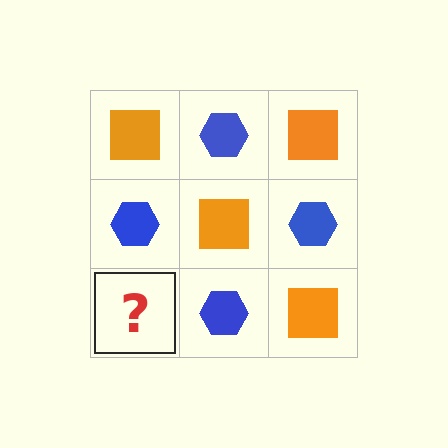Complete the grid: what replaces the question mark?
The question mark should be replaced with an orange square.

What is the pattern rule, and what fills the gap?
The rule is that it alternates orange square and blue hexagon in a checkerboard pattern. The gap should be filled with an orange square.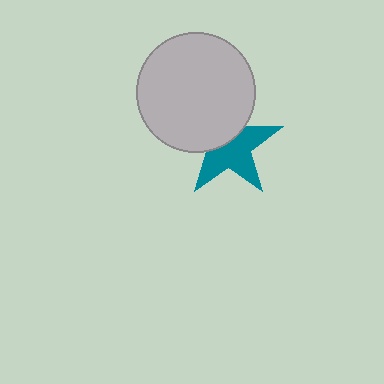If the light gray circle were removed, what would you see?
You would see the complete teal star.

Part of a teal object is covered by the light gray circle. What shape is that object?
It is a star.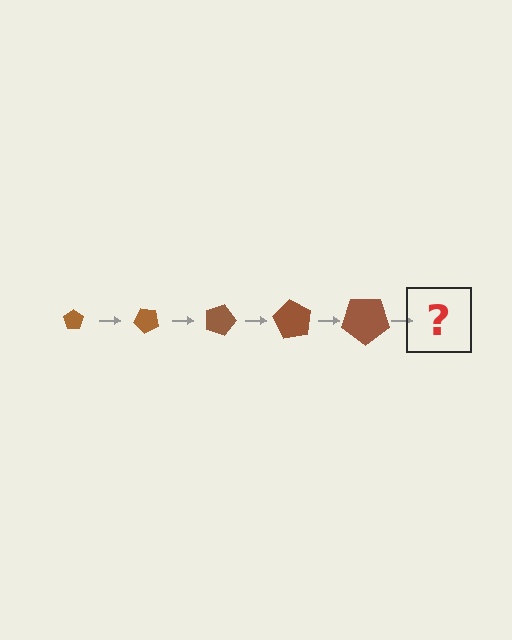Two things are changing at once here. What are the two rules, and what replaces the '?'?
The two rules are that the pentagon grows larger each step and it rotates 45 degrees each step. The '?' should be a pentagon, larger than the previous one and rotated 225 degrees from the start.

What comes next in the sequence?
The next element should be a pentagon, larger than the previous one and rotated 225 degrees from the start.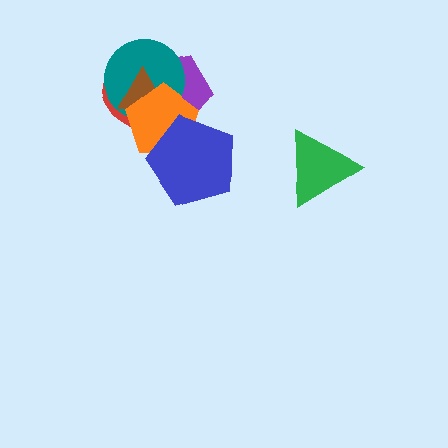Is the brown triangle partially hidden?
Yes, it is partially covered by another shape.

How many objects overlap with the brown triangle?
4 objects overlap with the brown triangle.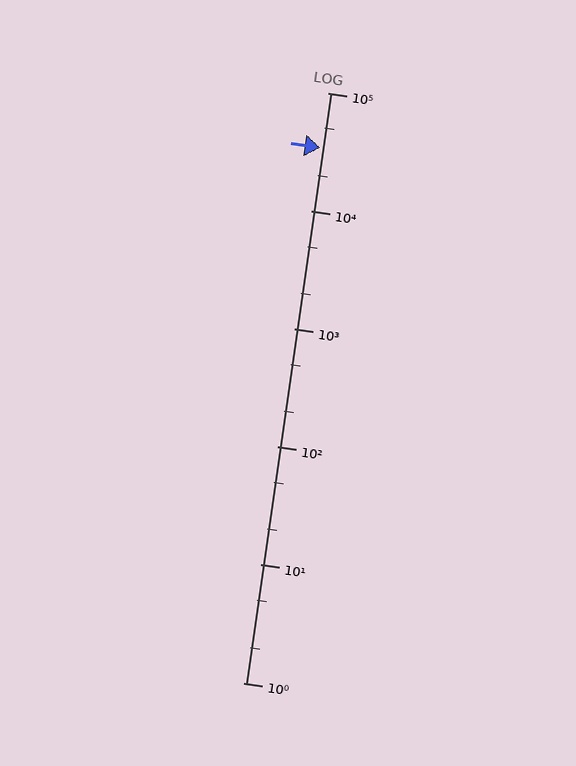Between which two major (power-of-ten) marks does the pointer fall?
The pointer is between 10000 and 100000.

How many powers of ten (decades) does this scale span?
The scale spans 5 decades, from 1 to 100000.